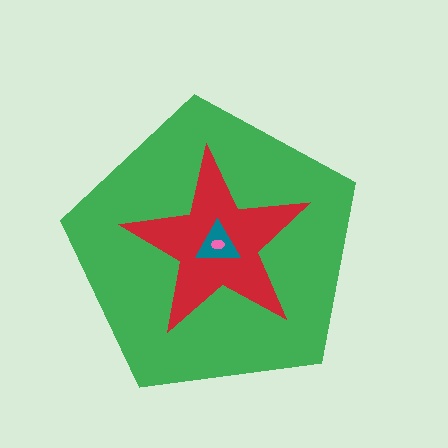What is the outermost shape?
The green pentagon.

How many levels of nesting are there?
4.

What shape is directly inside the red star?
The teal triangle.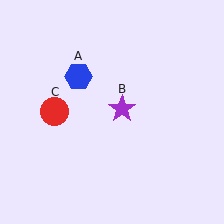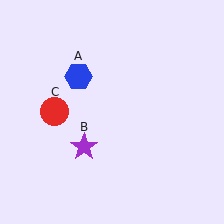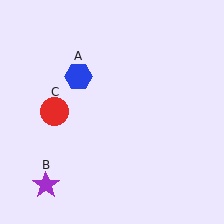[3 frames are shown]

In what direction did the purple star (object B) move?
The purple star (object B) moved down and to the left.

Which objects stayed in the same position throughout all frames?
Blue hexagon (object A) and red circle (object C) remained stationary.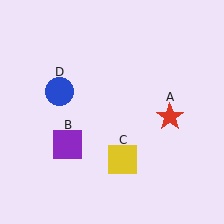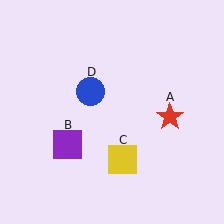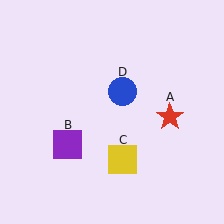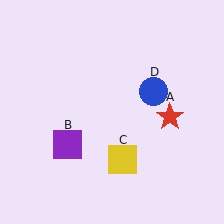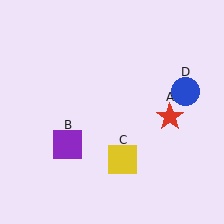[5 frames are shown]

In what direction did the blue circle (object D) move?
The blue circle (object D) moved right.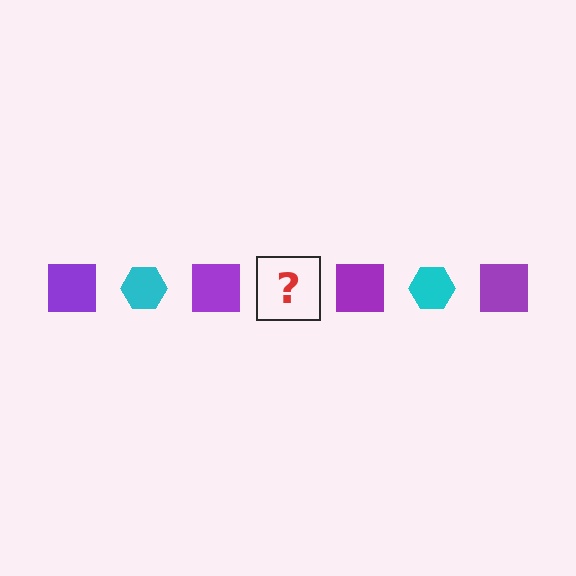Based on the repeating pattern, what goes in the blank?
The blank should be a cyan hexagon.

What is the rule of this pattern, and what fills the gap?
The rule is that the pattern alternates between purple square and cyan hexagon. The gap should be filled with a cyan hexagon.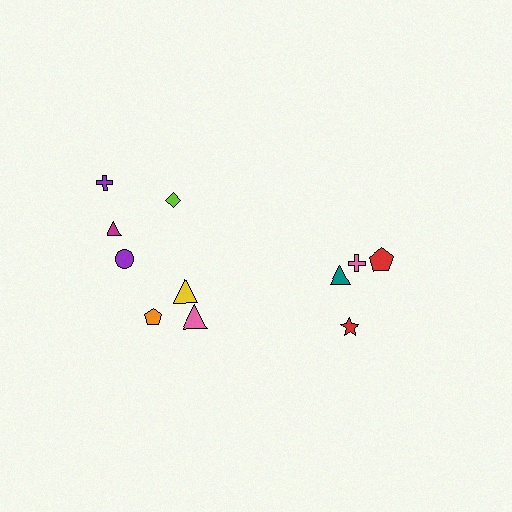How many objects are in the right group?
There are 4 objects.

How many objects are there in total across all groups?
There are 11 objects.